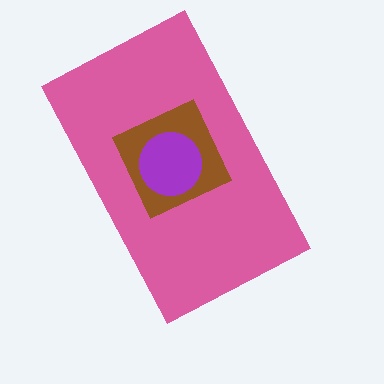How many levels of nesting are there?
3.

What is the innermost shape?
The purple circle.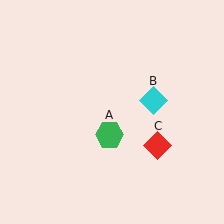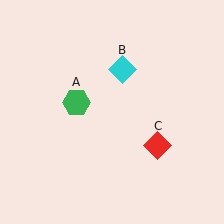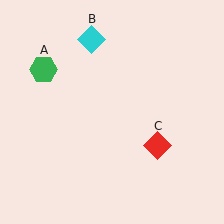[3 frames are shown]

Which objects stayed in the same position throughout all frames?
Red diamond (object C) remained stationary.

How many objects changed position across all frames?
2 objects changed position: green hexagon (object A), cyan diamond (object B).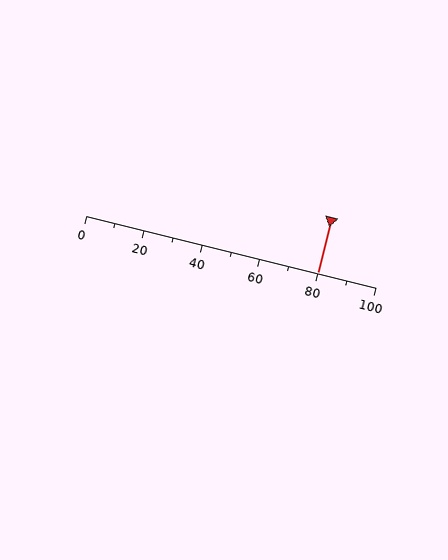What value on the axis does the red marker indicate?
The marker indicates approximately 80.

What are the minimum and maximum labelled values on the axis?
The axis runs from 0 to 100.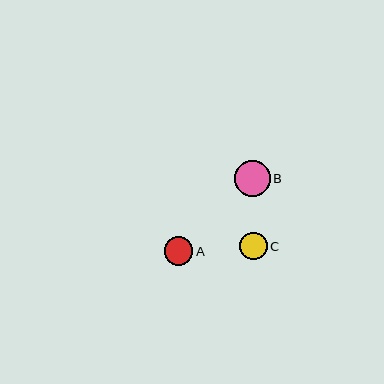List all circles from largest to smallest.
From largest to smallest: B, A, C.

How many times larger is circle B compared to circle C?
Circle B is approximately 1.3 times the size of circle C.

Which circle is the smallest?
Circle C is the smallest with a size of approximately 28 pixels.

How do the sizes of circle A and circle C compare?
Circle A and circle C are approximately the same size.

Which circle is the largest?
Circle B is the largest with a size of approximately 36 pixels.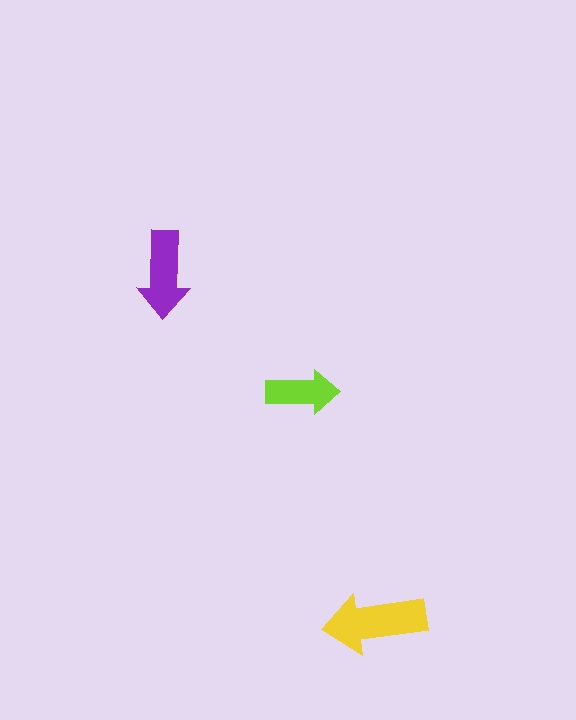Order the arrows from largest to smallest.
the yellow one, the purple one, the lime one.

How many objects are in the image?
There are 3 objects in the image.